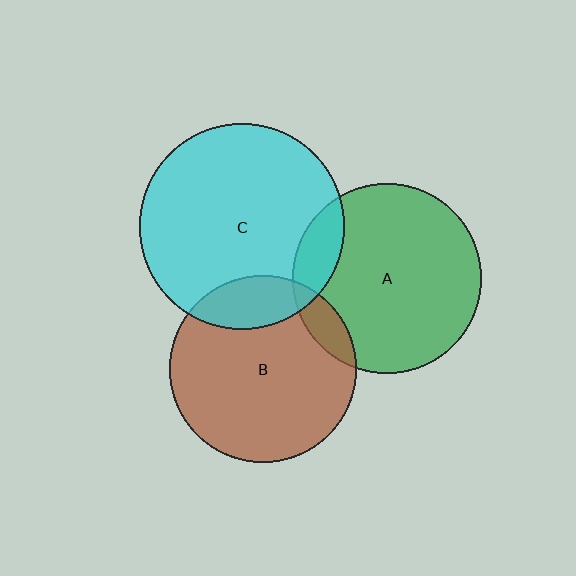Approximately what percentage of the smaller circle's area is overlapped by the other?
Approximately 15%.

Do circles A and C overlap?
Yes.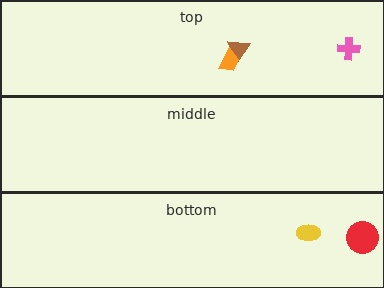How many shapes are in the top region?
3.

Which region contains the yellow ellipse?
The bottom region.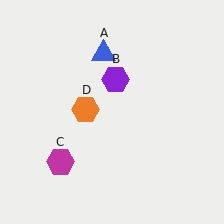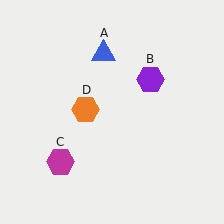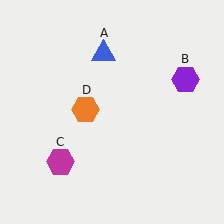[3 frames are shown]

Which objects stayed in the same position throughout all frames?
Blue triangle (object A) and magenta hexagon (object C) and orange hexagon (object D) remained stationary.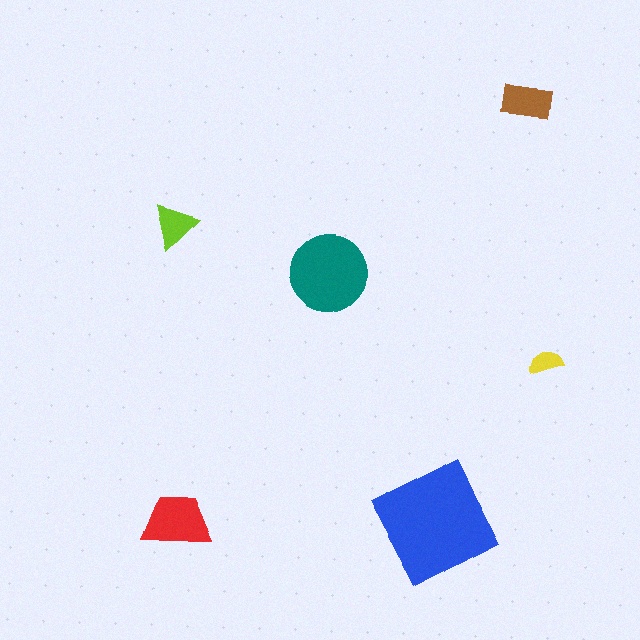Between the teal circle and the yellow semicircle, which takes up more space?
The teal circle.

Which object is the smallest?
The yellow semicircle.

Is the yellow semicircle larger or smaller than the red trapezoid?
Smaller.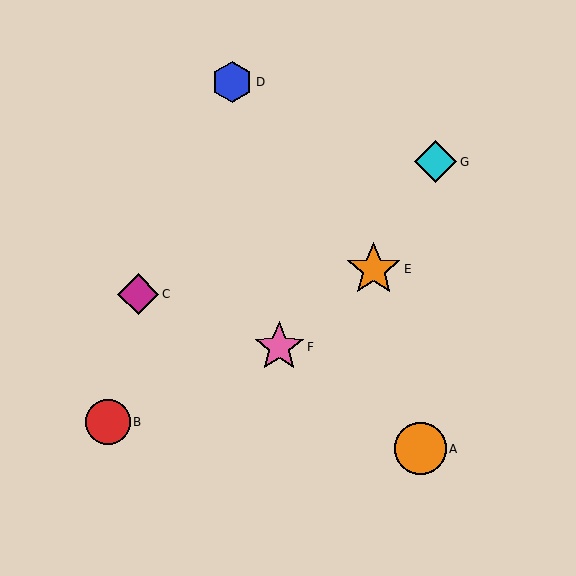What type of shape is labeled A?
Shape A is an orange circle.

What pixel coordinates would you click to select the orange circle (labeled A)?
Click at (420, 449) to select the orange circle A.